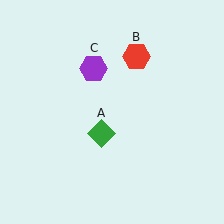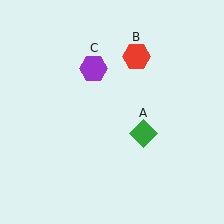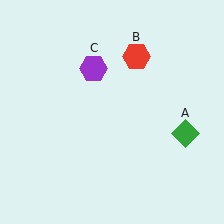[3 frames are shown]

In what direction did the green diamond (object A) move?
The green diamond (object A) moved right.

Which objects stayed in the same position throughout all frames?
Red hexagon (object B) and purple hexagon (object C) remained stationary.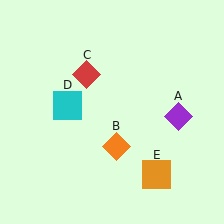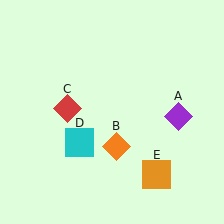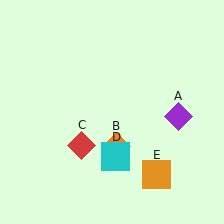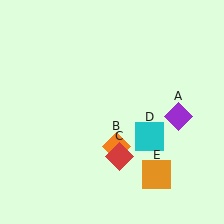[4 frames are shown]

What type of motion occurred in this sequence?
The red diamond (object C), cyan square (object D) rotated counterclockwise around the center of the scene.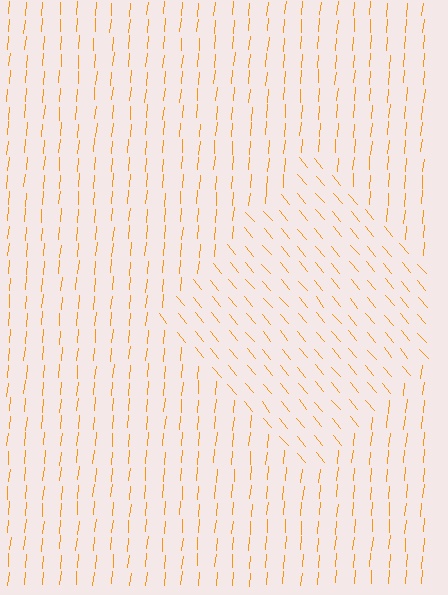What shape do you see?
I see a diamond.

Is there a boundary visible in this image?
Yes, there is a texture boundary formed by a change in line orientation.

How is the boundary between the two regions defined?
The boundary is defined purely by a change in line orientation (approximately 45 degrees difference). All lines are the same color and thickness.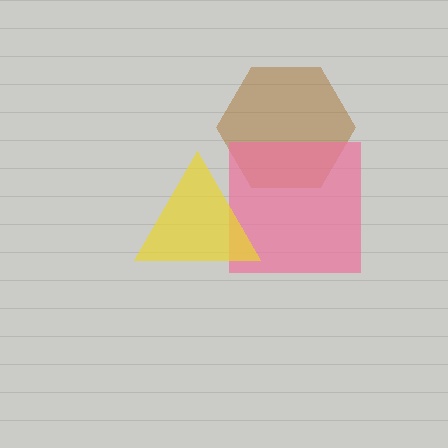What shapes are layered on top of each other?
The layered shapes are: a brown hexagon, a pink square, a yellow triangle.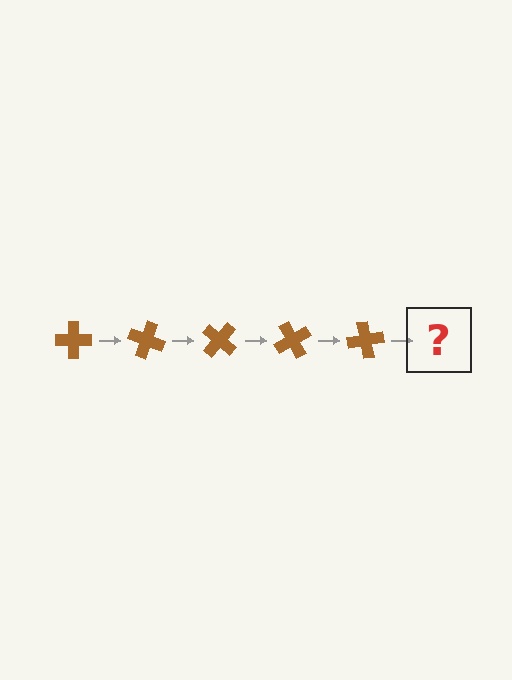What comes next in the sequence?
The next element should be a brown cross rotated 100 degrees.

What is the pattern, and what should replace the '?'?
The pattern is that the cross rotates 20 degrees each step. The '?' should be a brown cross rotated 100 degrees.